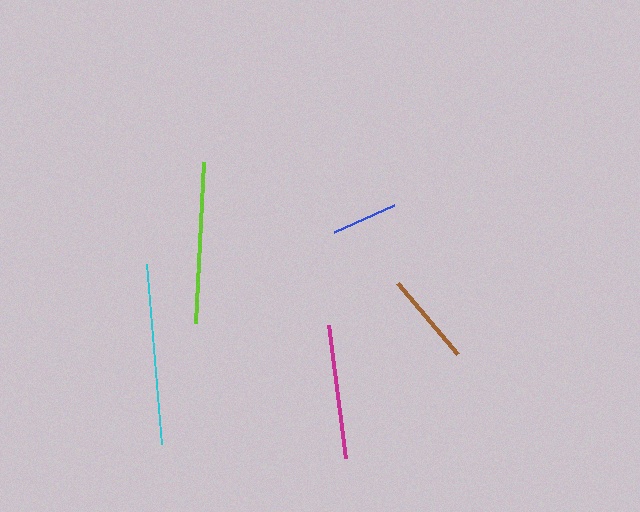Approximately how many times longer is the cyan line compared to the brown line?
The cyan line is approximately 2.0 times the length of the brown line.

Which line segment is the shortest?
The blue line is the shortest at approximately 66 pixels.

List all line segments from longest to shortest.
From longest to shortest: cyan, lime, magenta, brown, blue.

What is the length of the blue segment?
The blue segment is approximately 66 pixels long.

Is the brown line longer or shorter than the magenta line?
The magenta line is longer than the brown line.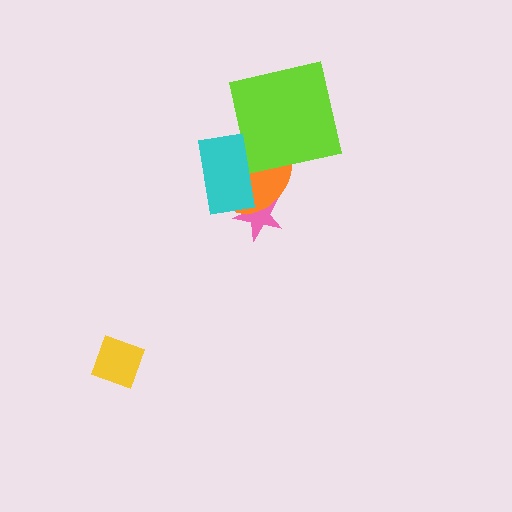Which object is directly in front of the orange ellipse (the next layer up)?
The lime square is directly in front of the orange ellipse.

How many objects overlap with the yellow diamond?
0 objects overlap with the yellow diamond.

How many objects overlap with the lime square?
1 object overlaps with the lime square.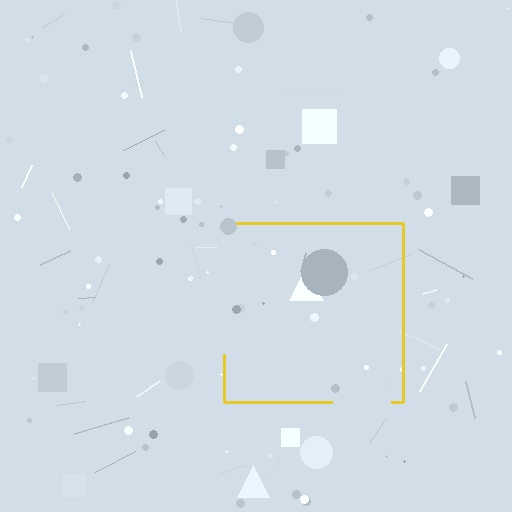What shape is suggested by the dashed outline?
The dashed outline suggests a square.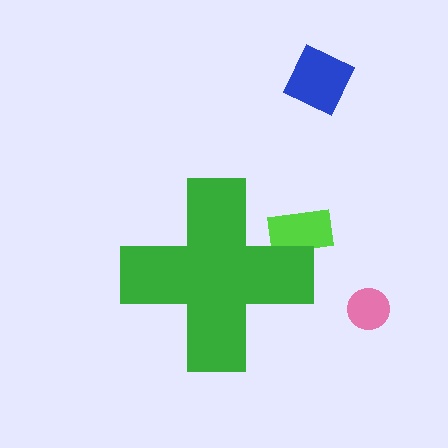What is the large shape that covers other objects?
A green cross.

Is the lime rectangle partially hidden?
Yes, the lime rectangle is partially hidden behind the green cross.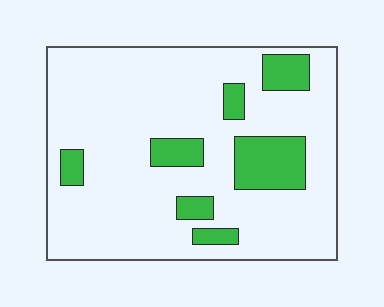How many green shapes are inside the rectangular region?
7.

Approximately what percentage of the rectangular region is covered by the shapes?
Approximately 15%.